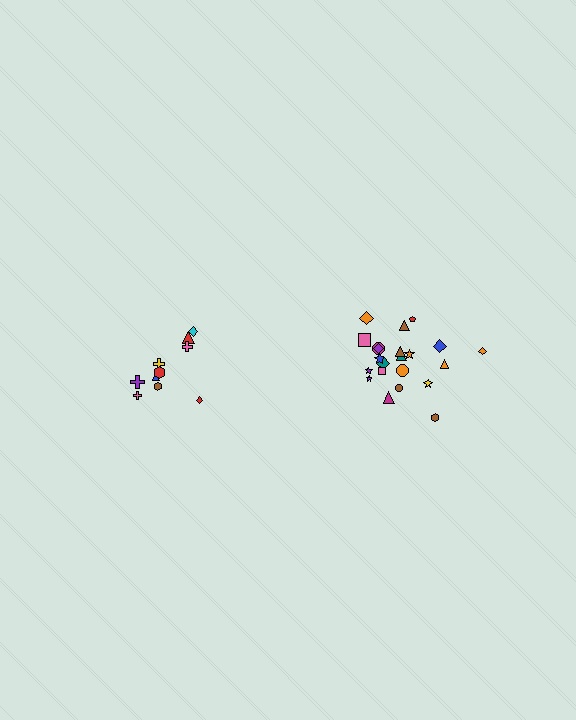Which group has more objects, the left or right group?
The right group.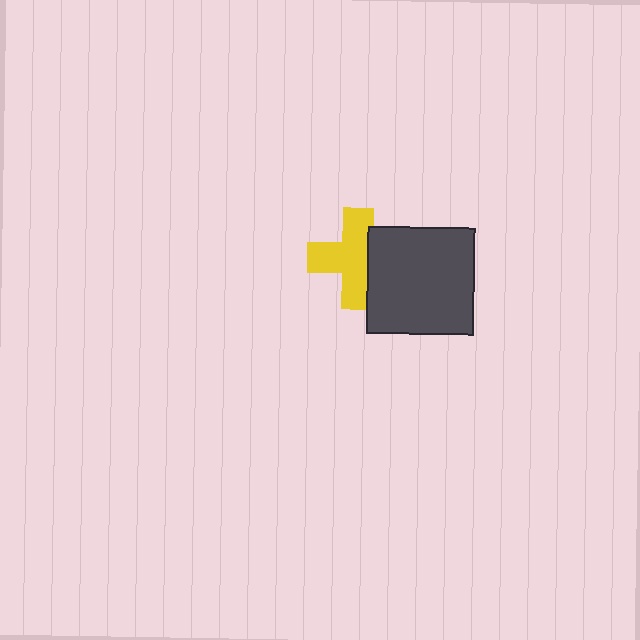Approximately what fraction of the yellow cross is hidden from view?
Roughly 31% of the yellow cross is hidden behind the dark gray square.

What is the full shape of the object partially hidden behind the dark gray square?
The partially hidden object is a yellow cross.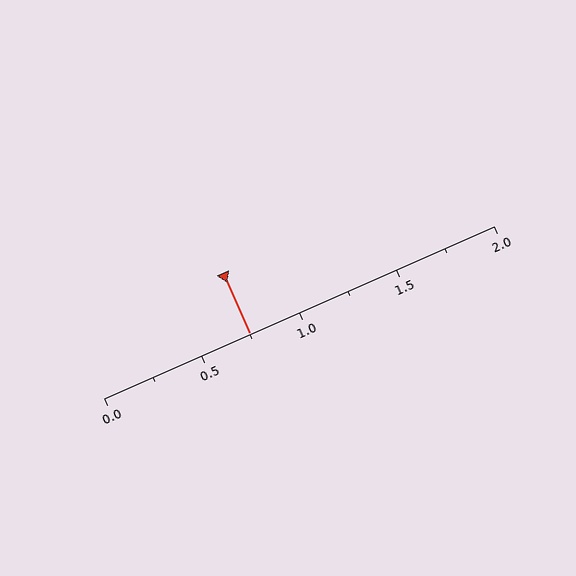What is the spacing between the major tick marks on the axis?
The major ticks are spaced 0.5 apart.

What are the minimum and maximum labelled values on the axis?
The axis runs from 0.0 to 2.0.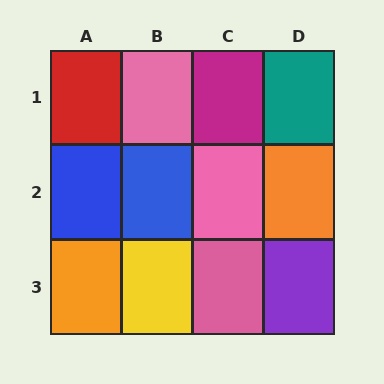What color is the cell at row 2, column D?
Orange.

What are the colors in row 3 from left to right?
Orange, yellow, pink, purple.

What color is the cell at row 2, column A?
Blue.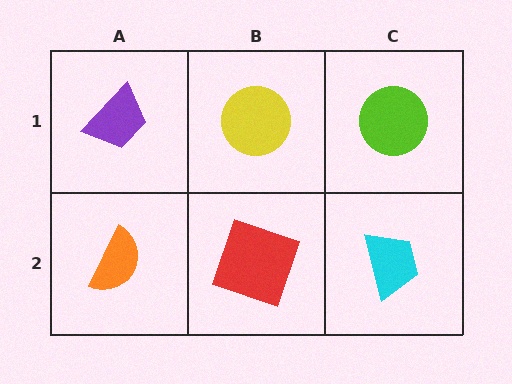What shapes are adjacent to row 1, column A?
An orange semicircle (row 2, column A), a yellow circle (row 1, column B).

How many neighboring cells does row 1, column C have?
2.